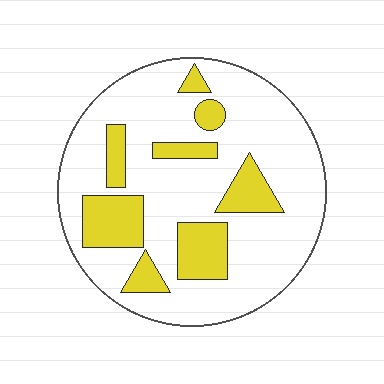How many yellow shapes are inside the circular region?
8.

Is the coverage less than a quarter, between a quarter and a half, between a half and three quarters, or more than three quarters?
Less than a quarter.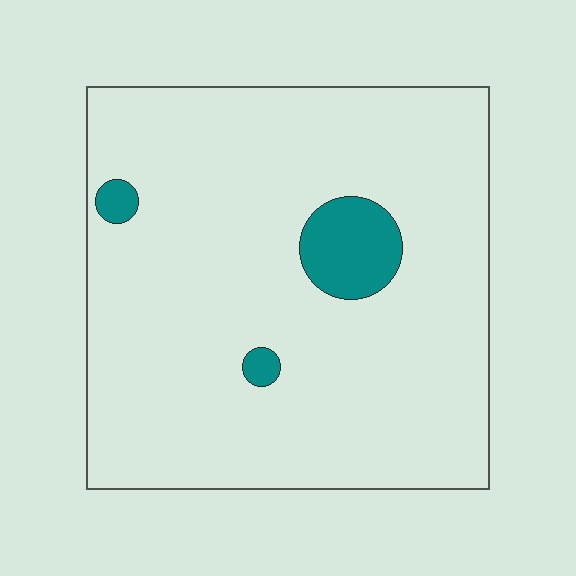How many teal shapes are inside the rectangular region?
3.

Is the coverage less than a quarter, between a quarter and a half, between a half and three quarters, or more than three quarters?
Less than a quarter.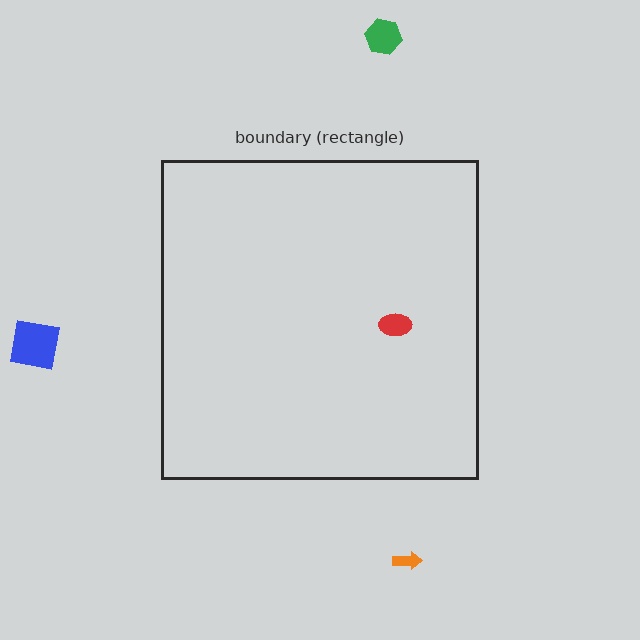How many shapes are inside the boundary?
1 inside, 3 outside.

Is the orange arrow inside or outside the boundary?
Outside.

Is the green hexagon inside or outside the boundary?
Outside.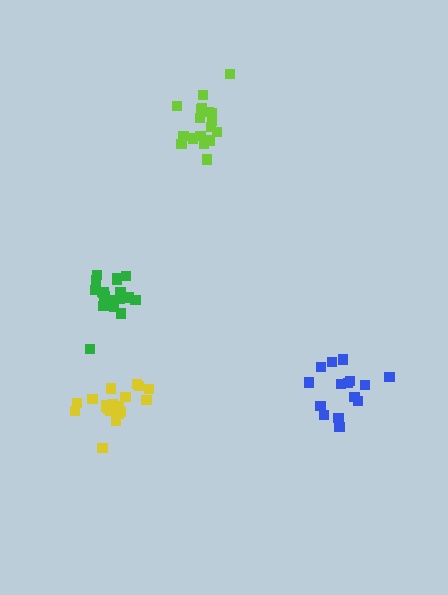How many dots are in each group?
Group 1: 15 dots, Group 2: 20 dots, Group 3: 19 dots, Group 4: 21 dots (75 total).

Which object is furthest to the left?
The green cluster is leftmost.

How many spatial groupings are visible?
There are 4 spatial groupings.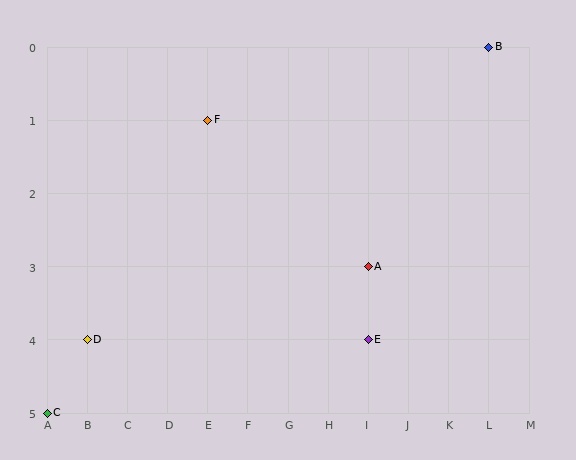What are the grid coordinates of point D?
Point D is at grid coordinates (B, 4).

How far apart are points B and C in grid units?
Points B and C are 11 columns and 5 rows apart (about 12.1 grid units diagonally).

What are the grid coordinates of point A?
Point A is at grid coordinates (I, 3).